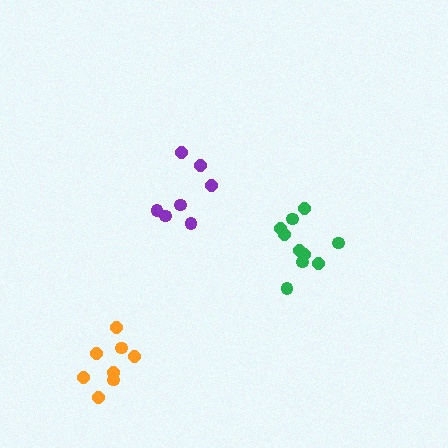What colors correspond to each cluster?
The clusters are colored: green, purple, orange.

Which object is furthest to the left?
The orange cluster is leftmost.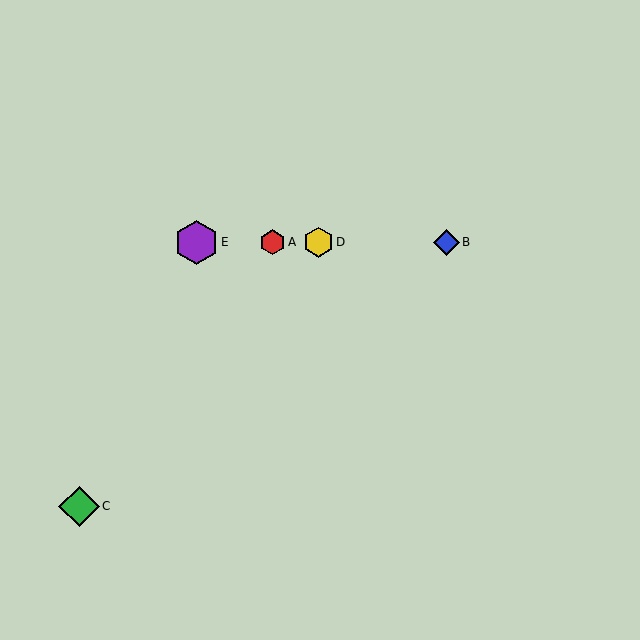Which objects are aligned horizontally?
Objects A, B, D, E are aligned horizontally.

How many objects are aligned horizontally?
4 objects (A, B, D, E) are aligned horizontally.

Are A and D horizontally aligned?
Yes, both are at y≈242.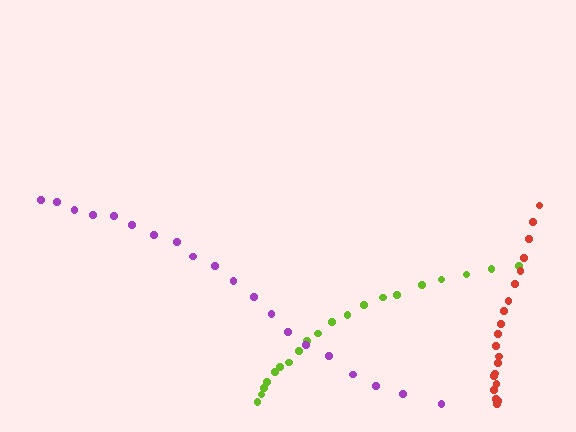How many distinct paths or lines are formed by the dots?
There are 3 distinct paths.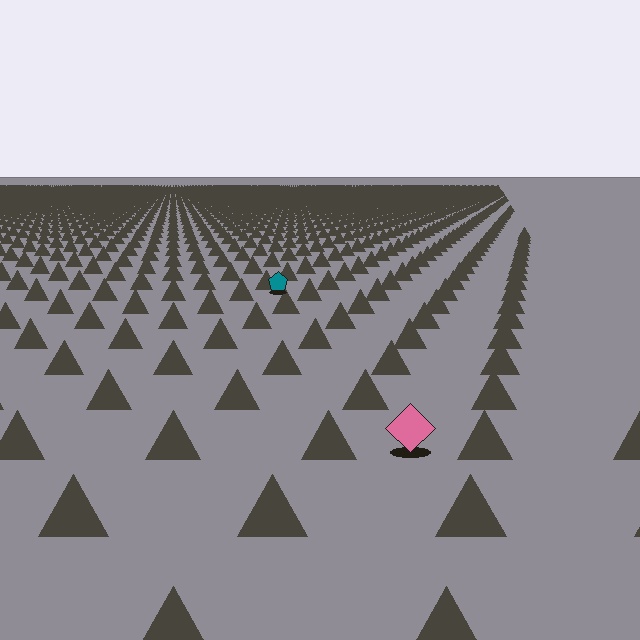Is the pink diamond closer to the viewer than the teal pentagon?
Yes. The pink diamond is closer — you can tell from the texture gradient: the ground texture is coarser near it.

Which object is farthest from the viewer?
The teal pentagon is farthest from the viewer. It appears smaller and the ground texture around it is denser.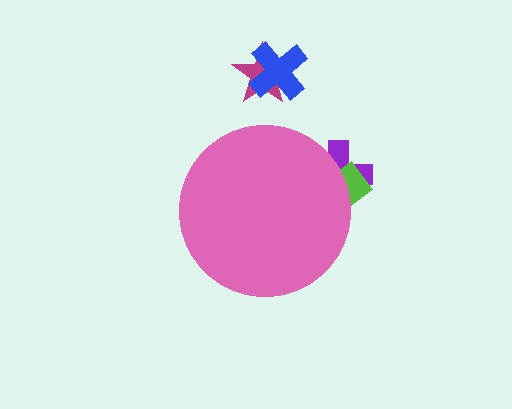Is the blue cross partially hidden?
No, the blue cross is fully visible.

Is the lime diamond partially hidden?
Yes, the lime diamond is partially hidden behind the pink circle.